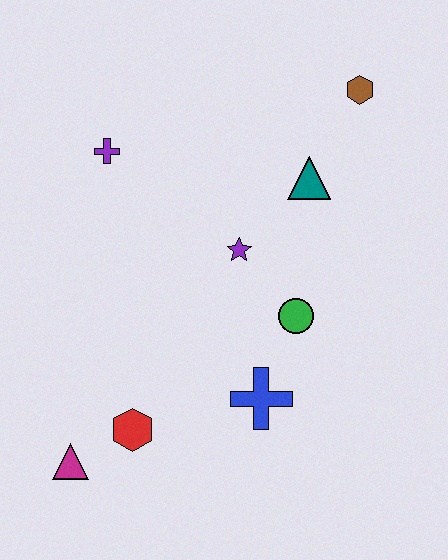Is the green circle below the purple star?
Yes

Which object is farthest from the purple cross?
The magenta triangle is farthest from the purple cross.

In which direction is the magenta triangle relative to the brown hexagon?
The magenta triangle is below the brown hexagon.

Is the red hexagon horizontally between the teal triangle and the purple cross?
Yes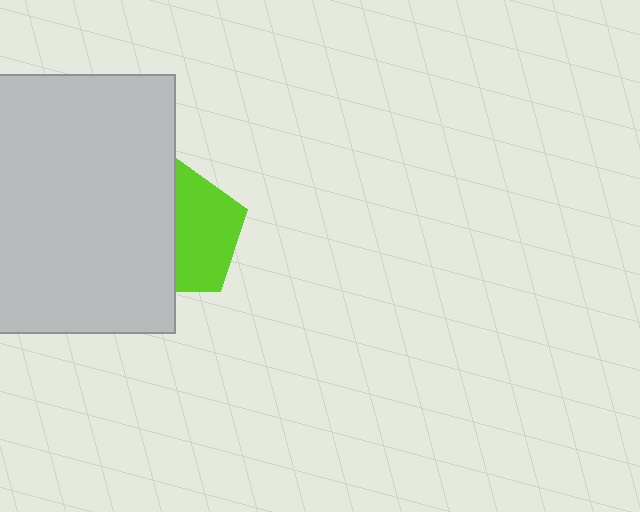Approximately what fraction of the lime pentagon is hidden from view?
Roughly 49% of the lime pentagon is hidden behind the light gray rectangle.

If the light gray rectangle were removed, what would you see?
You would see the complete lime pentagon.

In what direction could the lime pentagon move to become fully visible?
The lime pentagon could move right. That would shift it out from behind the light gray rectangle entirely.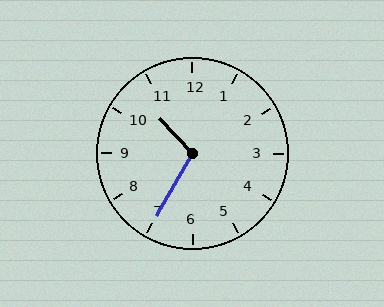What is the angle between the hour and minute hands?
Approximately 108 degrees.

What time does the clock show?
10:35.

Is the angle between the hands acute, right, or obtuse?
It is obtuse.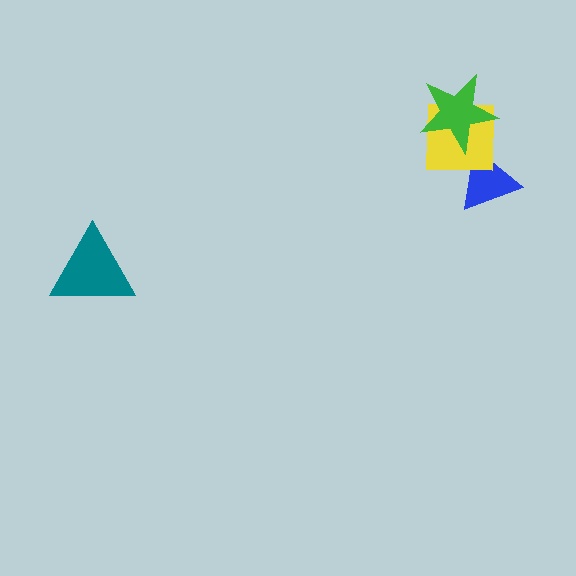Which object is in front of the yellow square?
The green star is in front of the yellow square.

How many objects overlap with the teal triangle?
0 objects overlap with the teal triangle.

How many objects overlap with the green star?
1 object overlaps with the green star.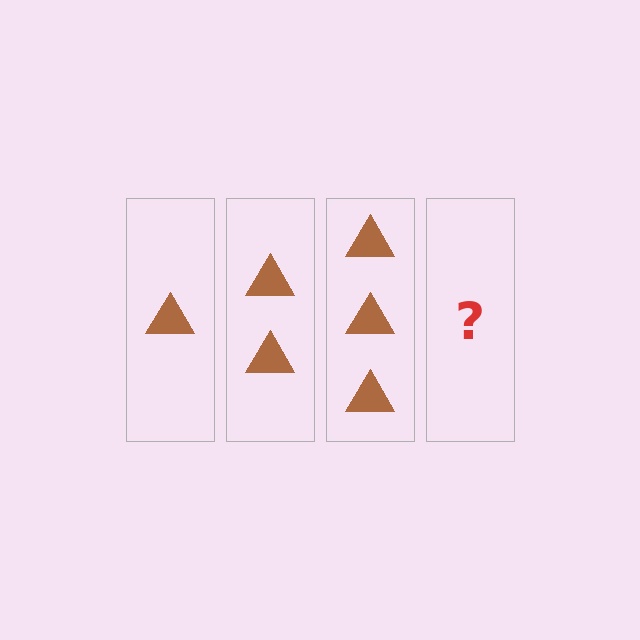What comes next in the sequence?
The next element should be 4 triangles.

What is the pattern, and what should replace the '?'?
The pattern is that each step adds one more triangle. The '?' should be 4 triangles.